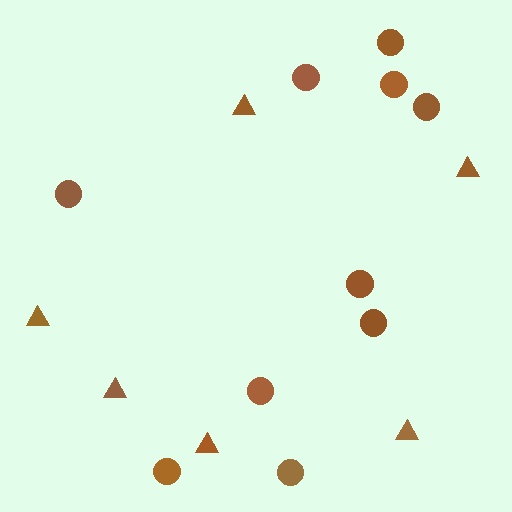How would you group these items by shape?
There are 2 groups: one group of triangles (6) and one group of circles (10).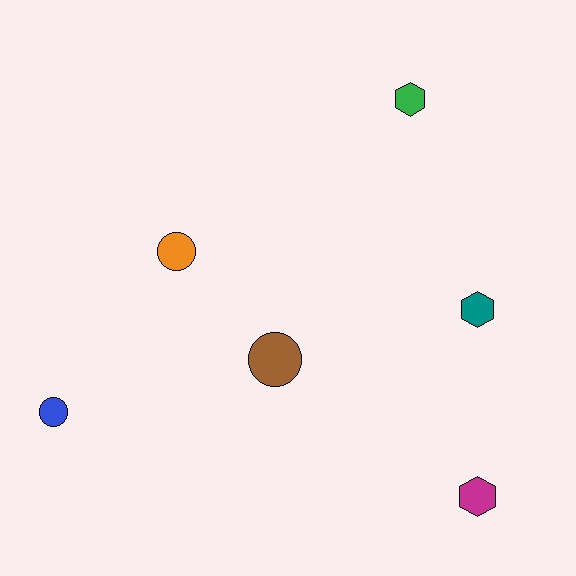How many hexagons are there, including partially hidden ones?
There are 3 hexagons.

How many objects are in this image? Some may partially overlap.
There are 6 objects.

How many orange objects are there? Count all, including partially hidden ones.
There is 1 orange object.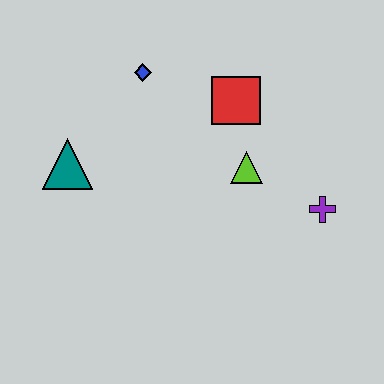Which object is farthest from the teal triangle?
The purple cross is farthest from the teal triangle.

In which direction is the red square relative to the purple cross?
The red square is above the purple cross.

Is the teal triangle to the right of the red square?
No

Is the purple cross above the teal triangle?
No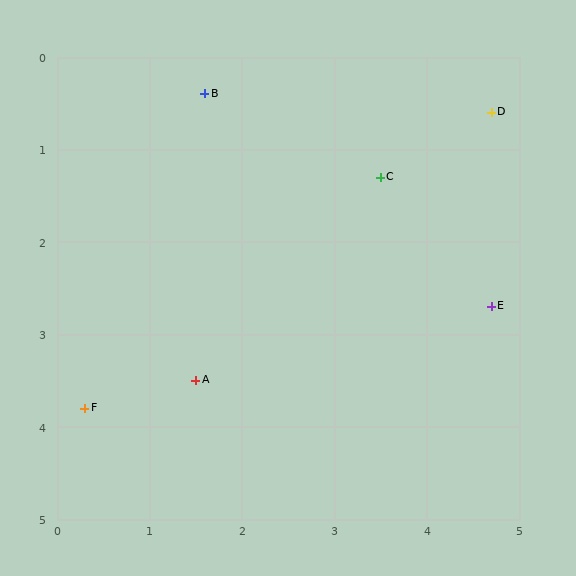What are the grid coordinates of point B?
Point B is at approximately (1.6, 0.4).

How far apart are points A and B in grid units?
Points A and B are about 3.1 grid units apart.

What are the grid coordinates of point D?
Point D is at approximately (4.7, 0.6).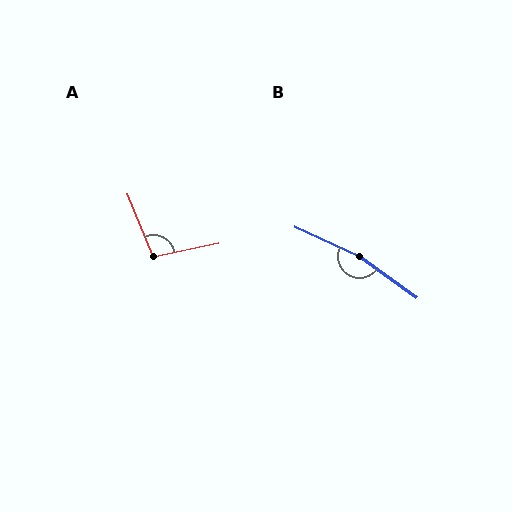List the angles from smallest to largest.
A (101°), B (169°).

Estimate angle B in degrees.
Approximately 169 degrees.